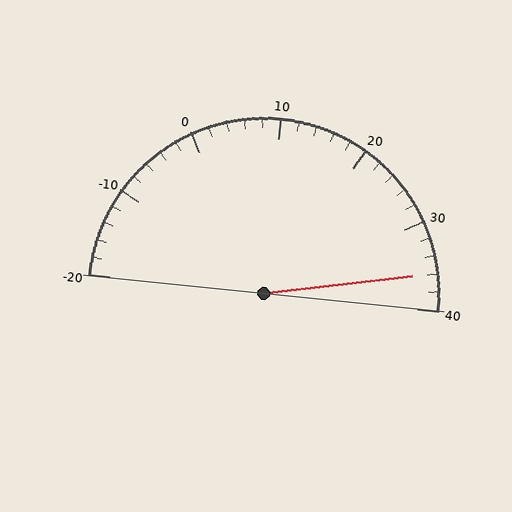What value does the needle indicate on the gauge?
The needle indicates approximately 36.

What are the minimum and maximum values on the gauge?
The gauge ranges from -20 to 40.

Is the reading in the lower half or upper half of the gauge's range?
The reading is in the upper half of the range (-20 to 40).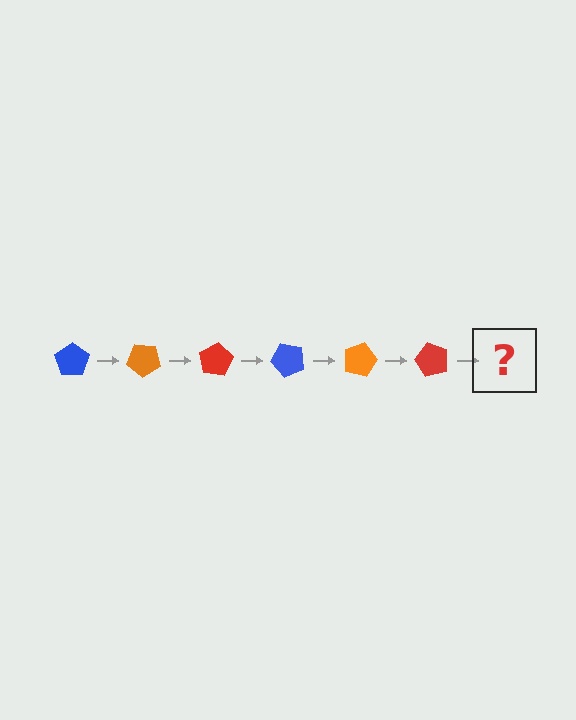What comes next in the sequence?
The next element should be a blue pentagon, rotated 240 degrees from the start.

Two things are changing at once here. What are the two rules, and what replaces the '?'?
The two rules are that it rotates 40 degrees each step and the color cycles through blue, orange, and red. The '?' should be a blue pentagon, rotated 240 degrees from the start.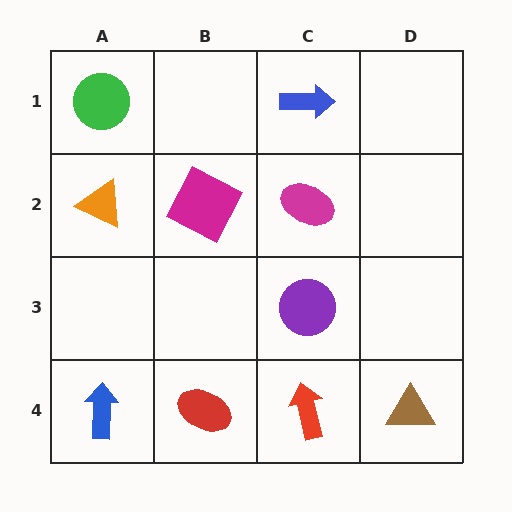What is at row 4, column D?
A brown triangle.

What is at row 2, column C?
A magenta ellipse.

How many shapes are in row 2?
3 shapes.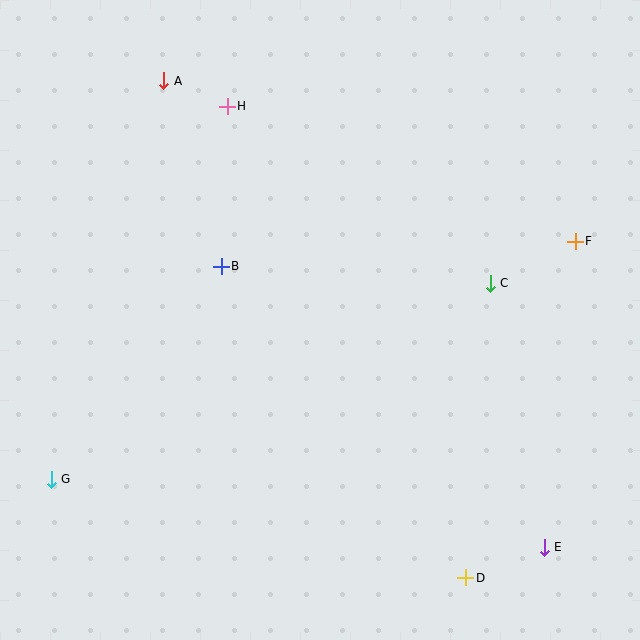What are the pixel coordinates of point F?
Point F is at (575, 241).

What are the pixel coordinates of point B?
Point B is at (221, 266).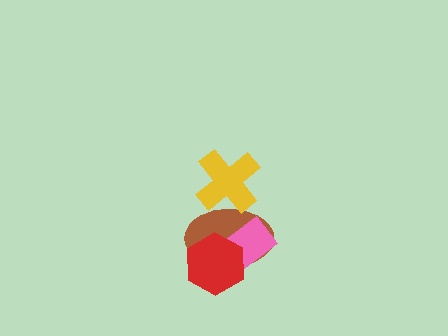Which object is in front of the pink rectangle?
The red hexagon is in front of the pink rectangle.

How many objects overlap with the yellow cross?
1 object overlaps with the yellow cross.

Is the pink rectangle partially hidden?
Yes, it is partially covered by another shape.